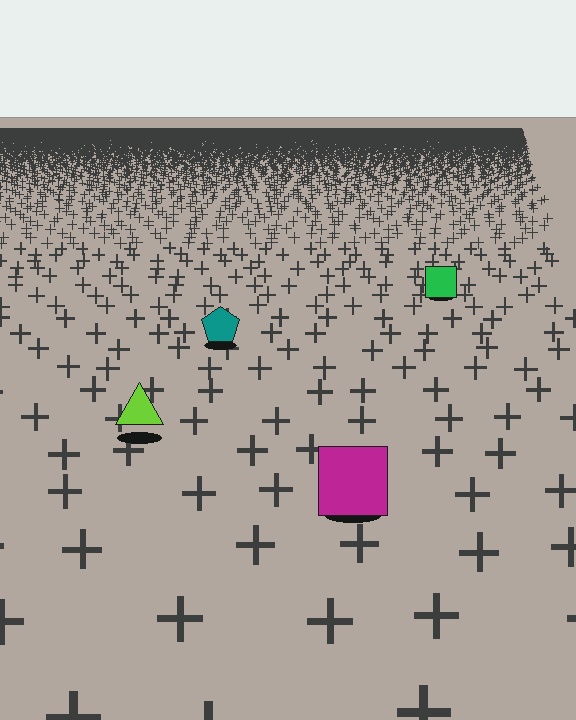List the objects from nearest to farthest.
From nearest to farthest: the magenta square, the lime triangle, the teal pentagon, the green square.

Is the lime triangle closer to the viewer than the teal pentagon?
Yes. The lime triangle is closer — you can tell from the texture gradient: the ground texture is coarser near it.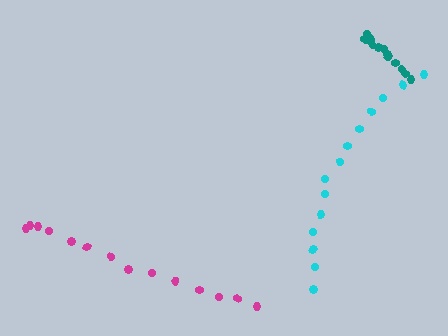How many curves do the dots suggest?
There are 3 distinct paths.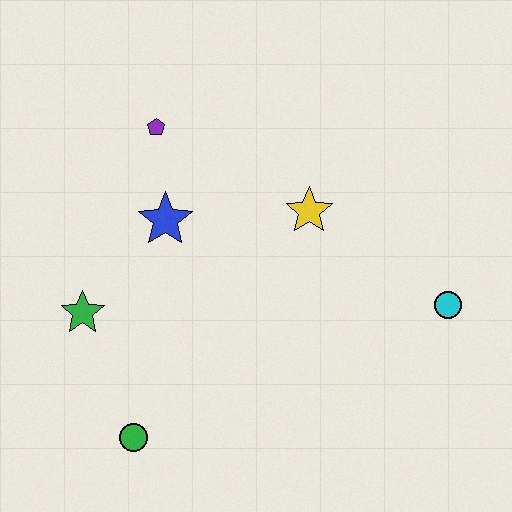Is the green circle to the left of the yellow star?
Yes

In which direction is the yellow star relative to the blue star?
The yellow star is to the right of the blue star.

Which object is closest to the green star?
The blue star is closest to the green star.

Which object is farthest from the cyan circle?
The green star is farthest from the cyan circle.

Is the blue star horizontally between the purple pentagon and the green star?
No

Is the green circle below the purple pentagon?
Yes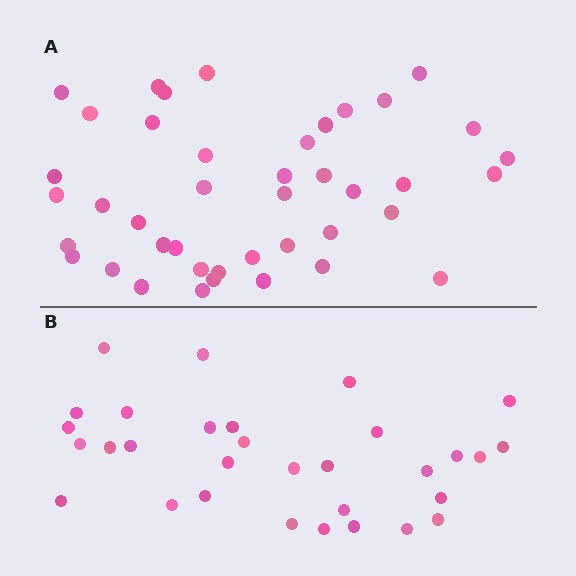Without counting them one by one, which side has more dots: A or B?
Region A (the top region) has more dots.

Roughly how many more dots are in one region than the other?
Region A has roughly 12 or so more dots than region B.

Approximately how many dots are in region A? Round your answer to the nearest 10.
About 40 dots. (The exact count is 42, which rounds to 40.)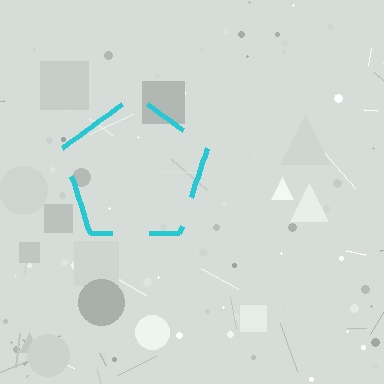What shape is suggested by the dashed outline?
The dashed outline suggests a pentagon.